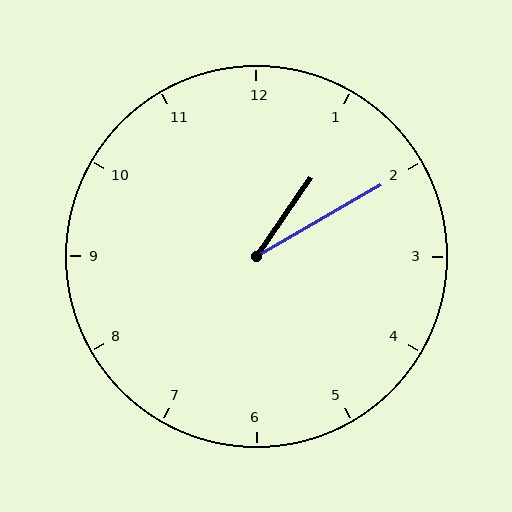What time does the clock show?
1:10.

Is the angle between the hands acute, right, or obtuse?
It is acute.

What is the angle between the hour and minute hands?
Approximately 25 degrees.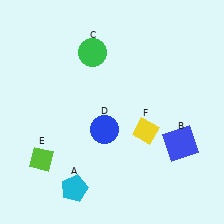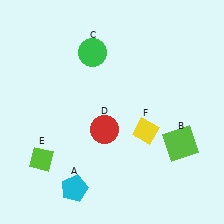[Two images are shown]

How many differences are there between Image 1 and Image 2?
There are 2 differences between the two images.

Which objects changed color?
B changed from blue to lime. D changed from blue to red.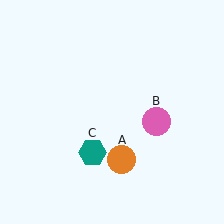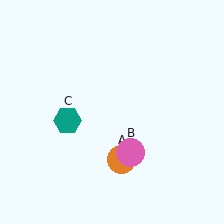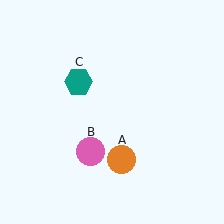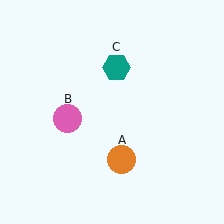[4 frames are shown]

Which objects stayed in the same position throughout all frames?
Orange circle (object A) remained stationary.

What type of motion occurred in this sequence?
The pink circle (object B), teal hexagon (object C) rotated clockwise around the center of the scene.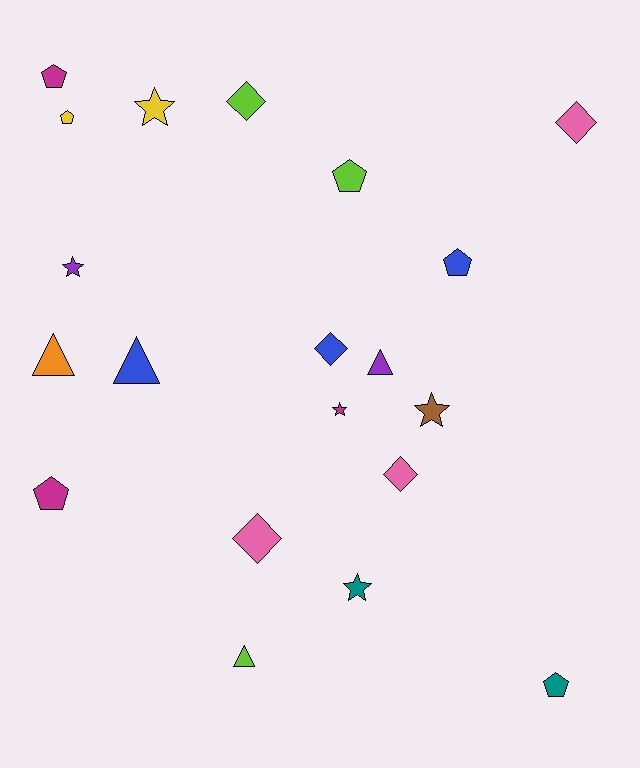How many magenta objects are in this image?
There are 3 magenta objects.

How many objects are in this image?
There are 20 objects.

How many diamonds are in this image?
There are 5 diamonds.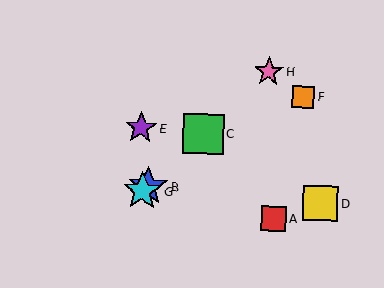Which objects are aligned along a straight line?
Objects B, C, G, H are aligned along a straight line.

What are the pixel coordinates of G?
Object G is at (142, 191).